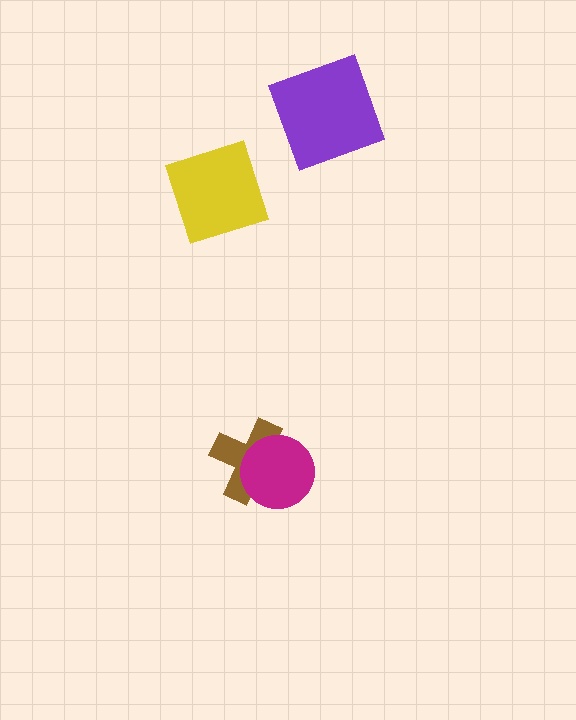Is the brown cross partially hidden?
Yes, it is partially covered by another shape.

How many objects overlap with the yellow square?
0 objects overlap with the yellow square.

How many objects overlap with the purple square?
0 objects overlap with the purple square.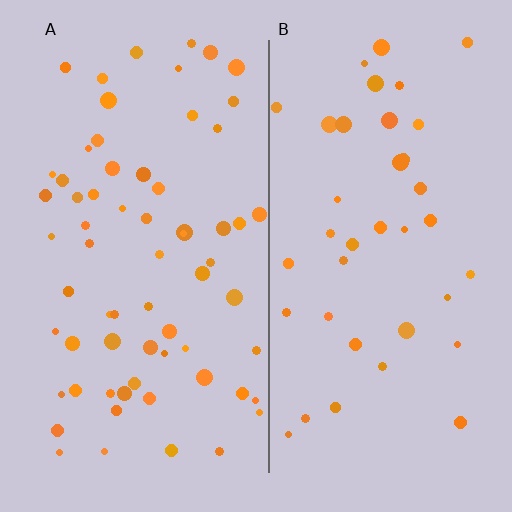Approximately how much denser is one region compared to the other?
Approximately 1.7× — region A over region B.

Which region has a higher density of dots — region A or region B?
A (the left).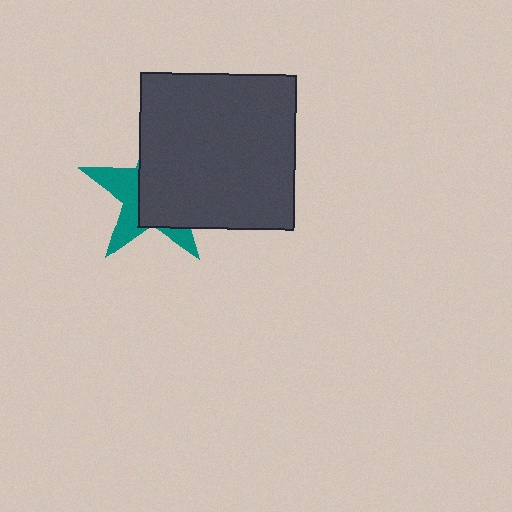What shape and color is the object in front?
The object in front is a dark gray square.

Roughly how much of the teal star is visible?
A small part of it is visible (roughly 39%).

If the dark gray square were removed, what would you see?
You would see the complete teal star.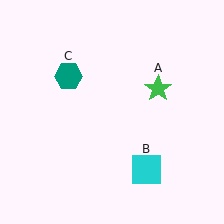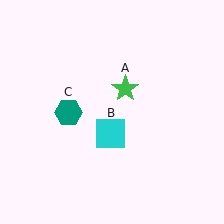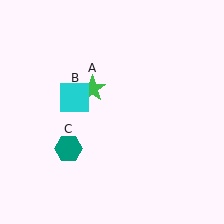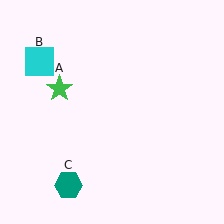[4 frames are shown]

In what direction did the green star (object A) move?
The green star (object A) moved left.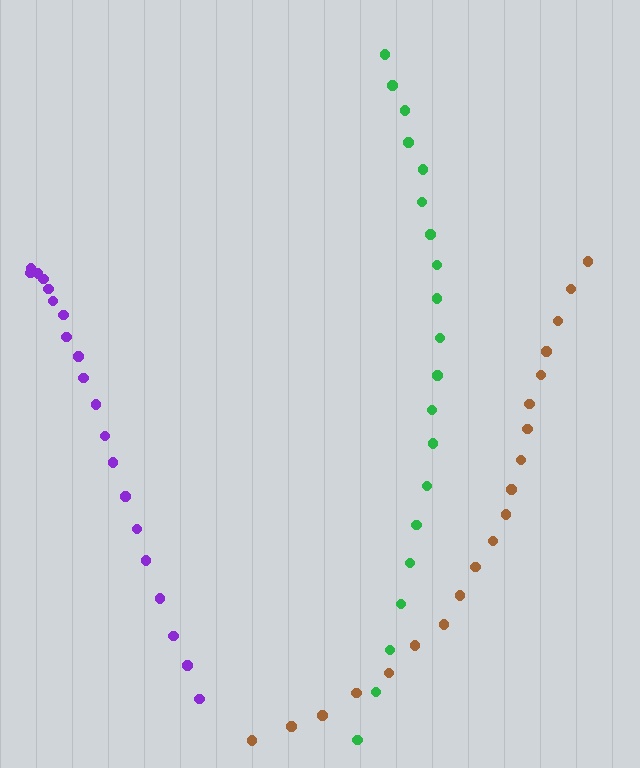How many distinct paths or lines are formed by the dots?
There are 3 distinct paths.